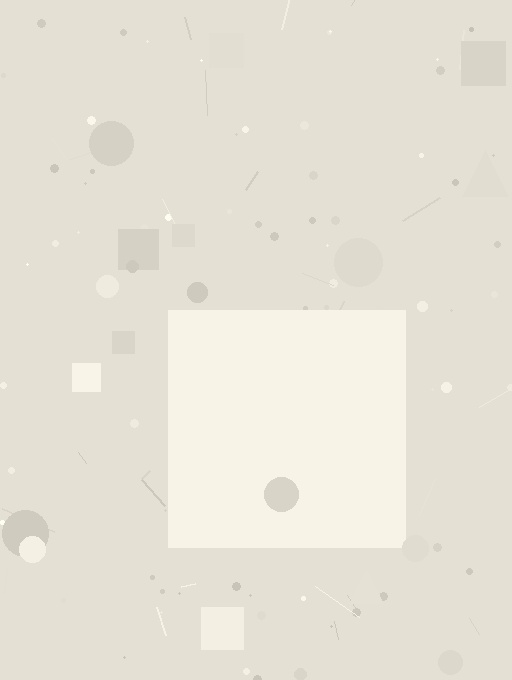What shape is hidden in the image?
A square is hidden in the image.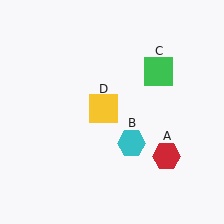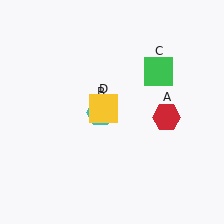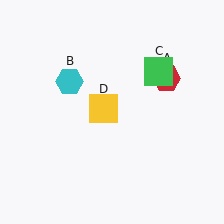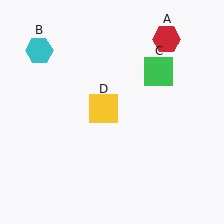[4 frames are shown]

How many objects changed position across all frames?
2 objects changed position: red hexagon (object A), cyan hexagon (object B).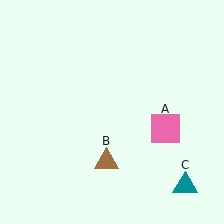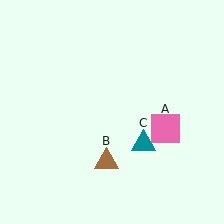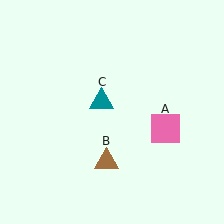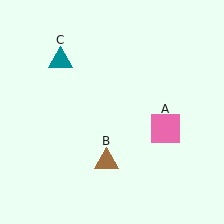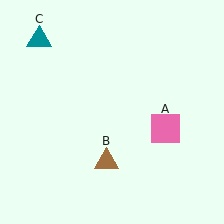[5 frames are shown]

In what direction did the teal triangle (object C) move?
The teal triangle (object C) moved up and to the left.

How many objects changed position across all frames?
1 object changed position: teal triangle (object C).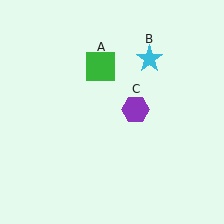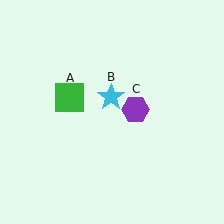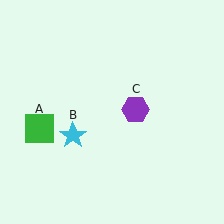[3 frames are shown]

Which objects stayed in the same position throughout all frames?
Purple hexagon (object C) remained stationary.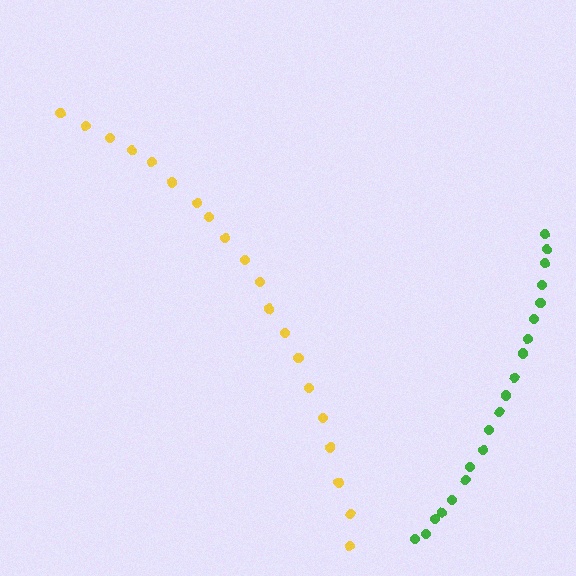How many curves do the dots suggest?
There are 2 distinct paths.